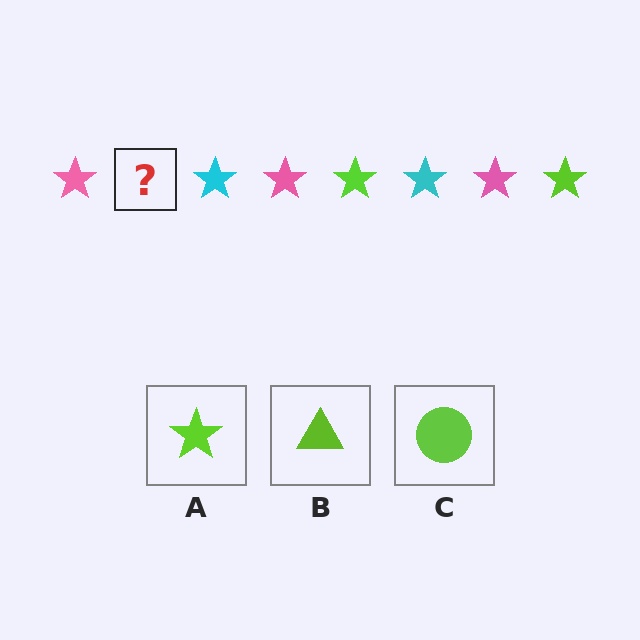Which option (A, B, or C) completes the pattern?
A.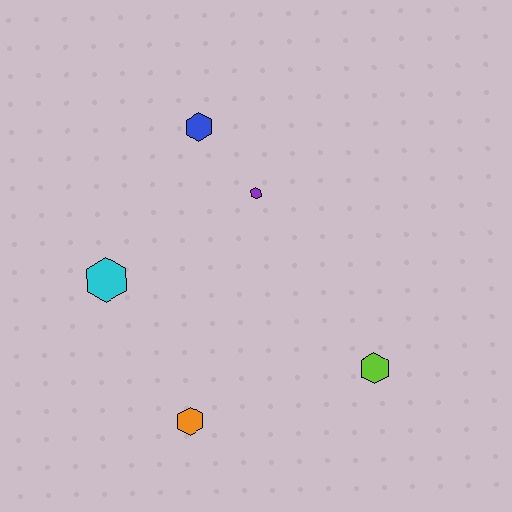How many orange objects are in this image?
There is 1 orange object.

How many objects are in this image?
There are 5 objects.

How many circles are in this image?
There are no circles.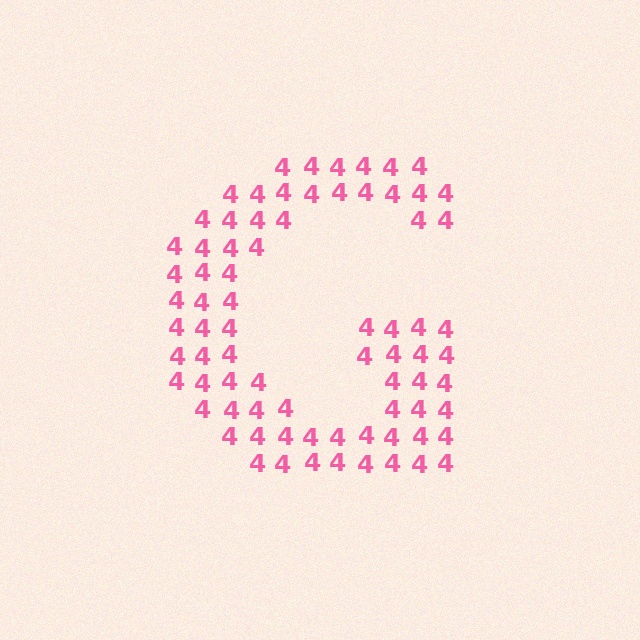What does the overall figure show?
The overall figure shows the letter G.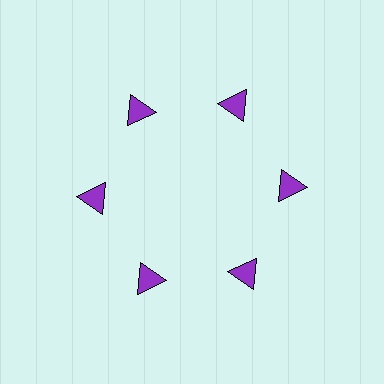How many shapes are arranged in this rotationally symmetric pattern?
There are 6 shapes, arranged in 6 groups of 1.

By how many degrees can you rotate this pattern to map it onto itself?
The pattern maps onto itself every 60 degrees of rotation.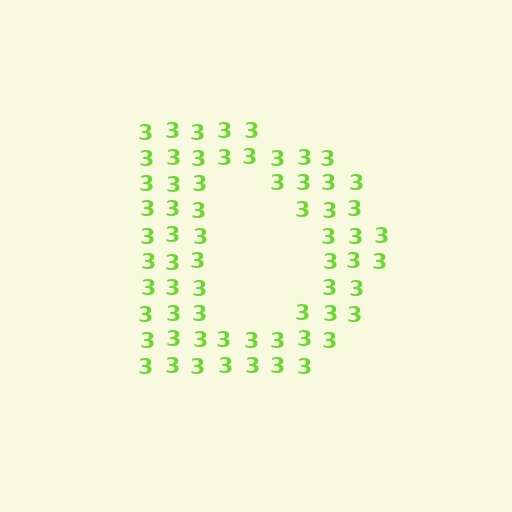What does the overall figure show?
The overall figure shows the letter D.